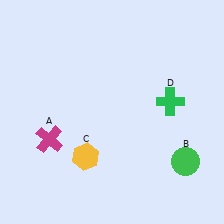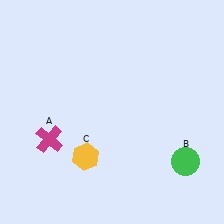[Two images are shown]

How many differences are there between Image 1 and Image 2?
There is 1 difference between the two images.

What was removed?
The green cross (D) was removed in Image 2.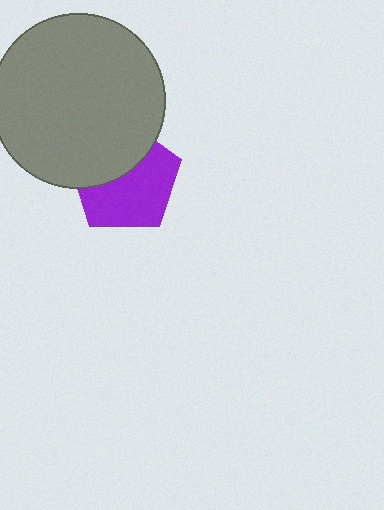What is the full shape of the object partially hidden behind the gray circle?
The partially hidden object is a purple pentagon.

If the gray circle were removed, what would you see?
You would see the complete purple pentagon.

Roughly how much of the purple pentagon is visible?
About half of it is visible (roughly 59%).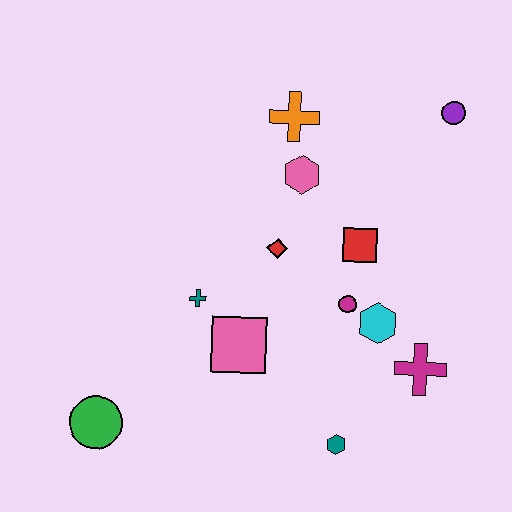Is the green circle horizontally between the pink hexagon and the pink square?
No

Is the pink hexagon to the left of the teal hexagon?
Yes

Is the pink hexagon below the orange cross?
Yes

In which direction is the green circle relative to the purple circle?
The green circle is to the left of the purple circle.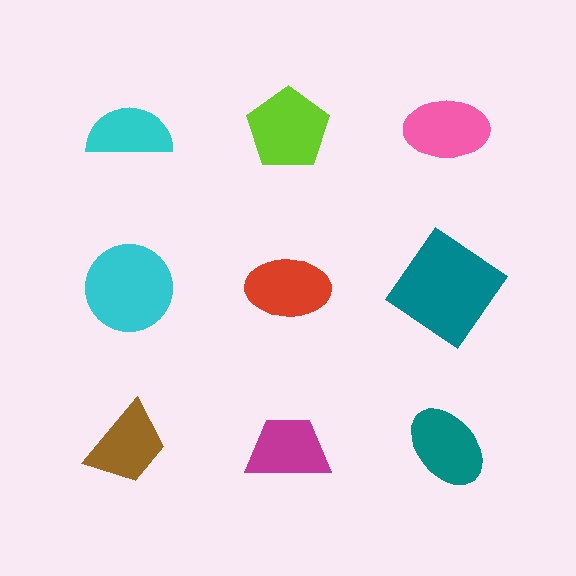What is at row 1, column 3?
A pink ellipse.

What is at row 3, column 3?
A teal ellipse.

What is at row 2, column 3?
A teal diamond.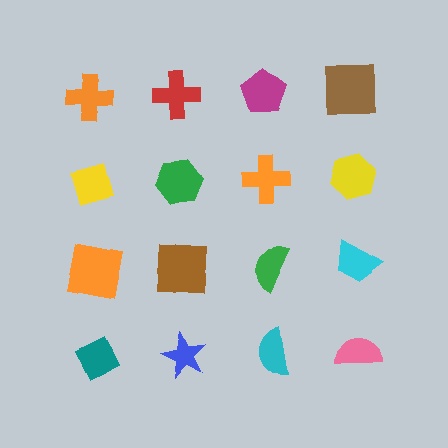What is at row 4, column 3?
A cyan semicircle.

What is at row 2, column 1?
A yellow square.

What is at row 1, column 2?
A red cross.